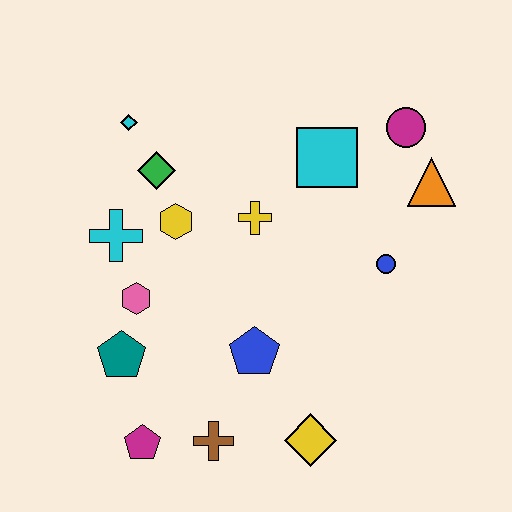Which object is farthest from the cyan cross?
The orange triangle is farthest from the cyan cross.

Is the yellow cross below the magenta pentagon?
No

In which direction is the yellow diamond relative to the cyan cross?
The yellow diamond is below the cyan cross.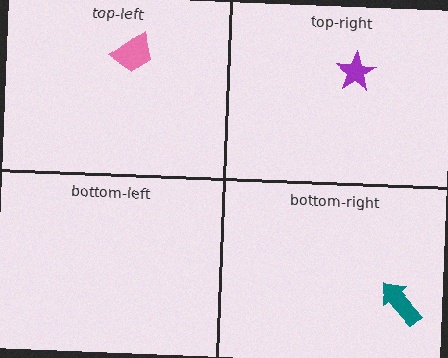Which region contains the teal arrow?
The bottom-right region.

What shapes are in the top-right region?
The purple star.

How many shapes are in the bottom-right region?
1.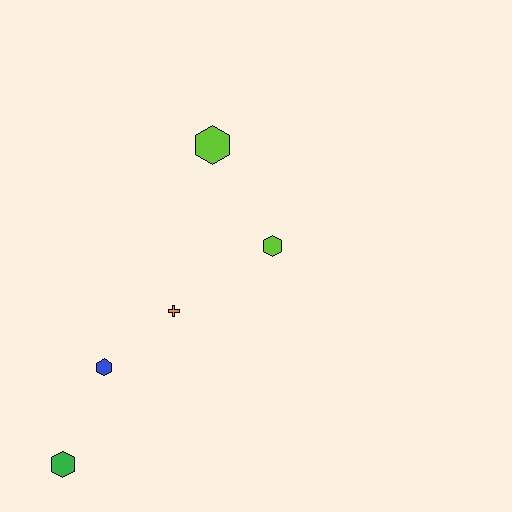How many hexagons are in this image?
There are 4 hexagons.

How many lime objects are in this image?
There are 2 lime objects.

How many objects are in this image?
There are 5 objects.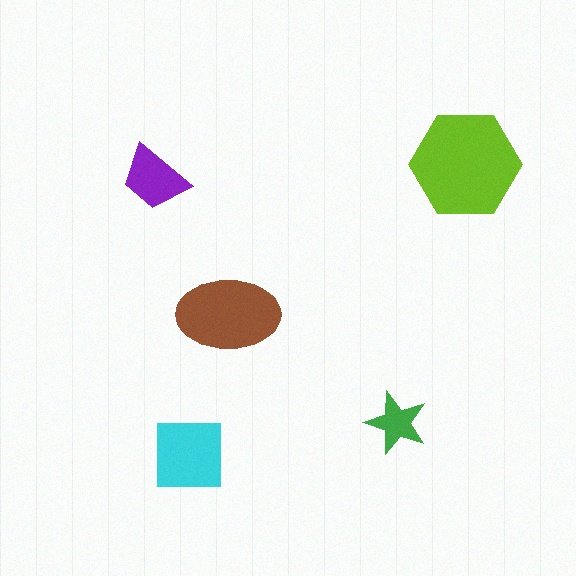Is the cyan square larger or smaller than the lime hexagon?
Smaller.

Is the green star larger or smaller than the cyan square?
Smaller.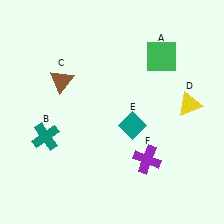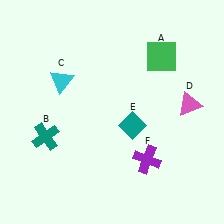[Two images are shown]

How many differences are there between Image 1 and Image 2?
There are 2 differences between the two images.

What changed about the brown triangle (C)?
In Image 1, C is brown. In Image 2, it changed to cyan.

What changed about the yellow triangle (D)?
In Image 1, D is yellow. In Image 2, it changed to pink.